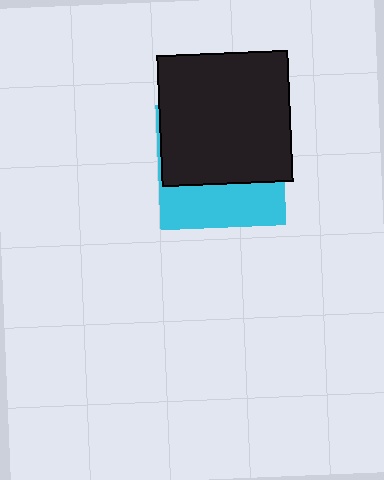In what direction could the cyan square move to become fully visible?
The cyan square could move down. That would shift it out from behind the black square entirely.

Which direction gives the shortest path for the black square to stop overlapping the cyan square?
Moving up gives the shortest separation.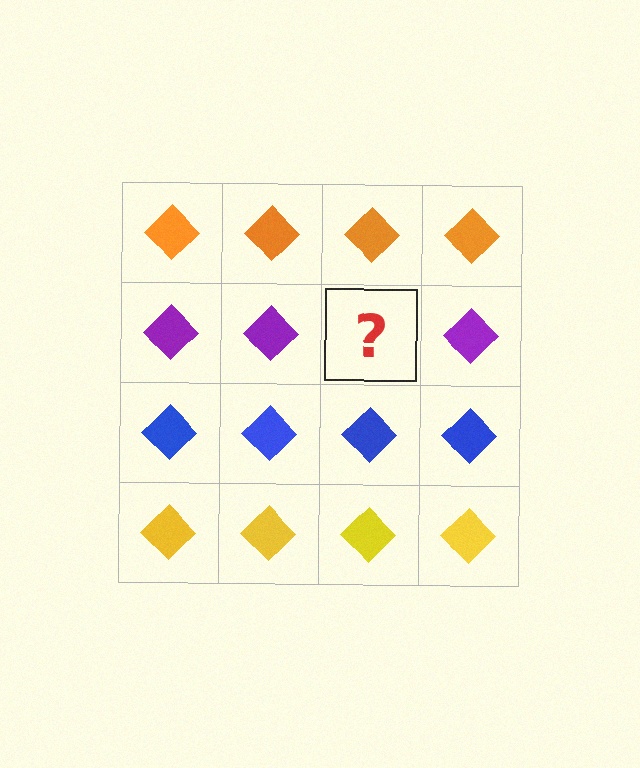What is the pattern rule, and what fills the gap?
The rule is that each row has a consistent color. The gap should be filled with a purple diamond.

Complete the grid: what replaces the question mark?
The question mark should be replaced with a purple diamond.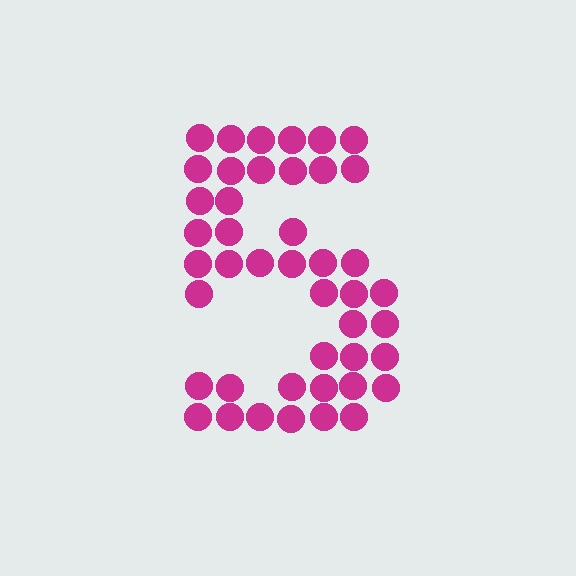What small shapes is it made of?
It is made of small circles.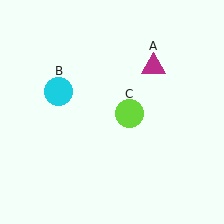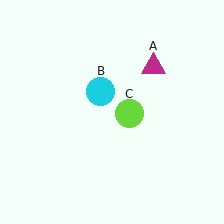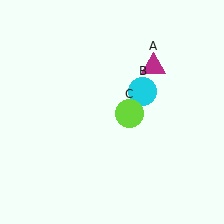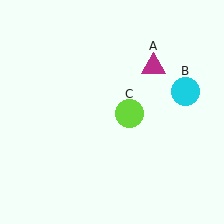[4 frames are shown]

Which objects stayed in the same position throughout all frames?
Magenta triangle (object A) and lime circle (object C) remained stationary.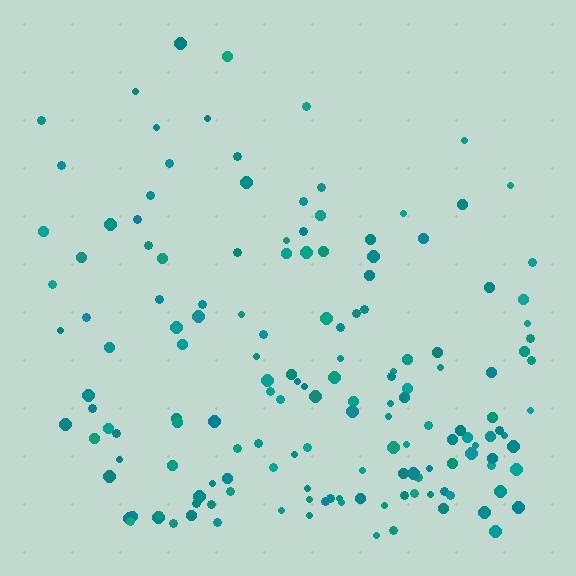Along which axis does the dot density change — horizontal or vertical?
Vertical.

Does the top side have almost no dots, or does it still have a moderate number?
Still a moderate number, just noticeably fewer than the bottom.